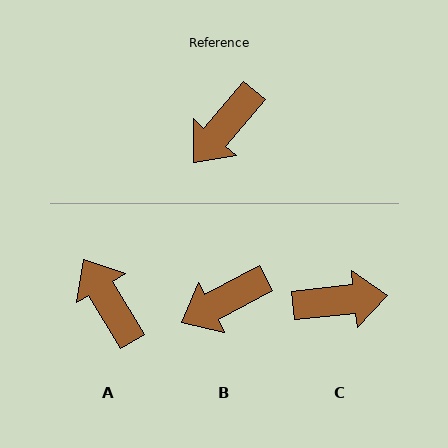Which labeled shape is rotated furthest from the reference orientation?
C, about 136 degrees away.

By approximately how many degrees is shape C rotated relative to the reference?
Approximately 136 degrees counter-clockwise.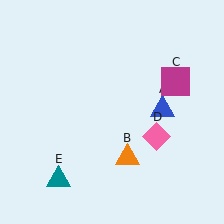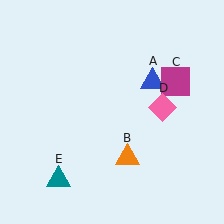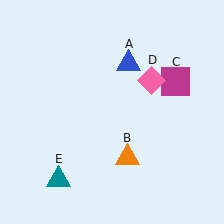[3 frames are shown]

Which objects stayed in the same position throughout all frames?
Orange triangle (object B) and magenta square (object C) and teal triangle (object E) remained stationary.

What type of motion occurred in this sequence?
The blue triangle (object A), pink diamond (object D) rotated counterclockwise around the center of the scene.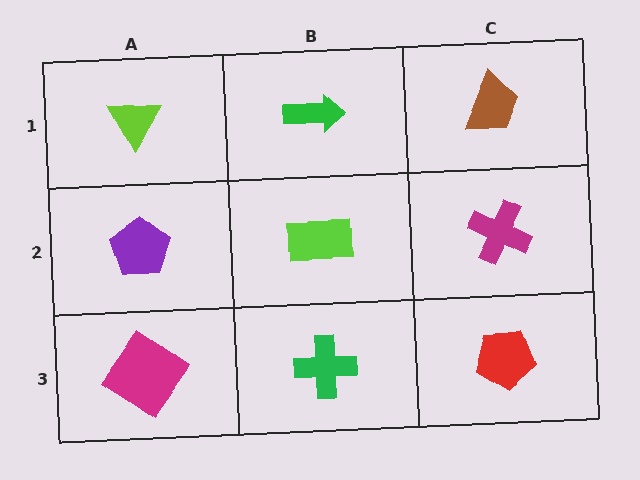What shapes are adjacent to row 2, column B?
A green arrow (row 1, column B), a green cross (row 3, column B), a purple pentagon (row 2, column A), a magenta cross (row 2, column C).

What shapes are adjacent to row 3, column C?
A magenta cross (row 2, column C), a green cross (row 3, column B).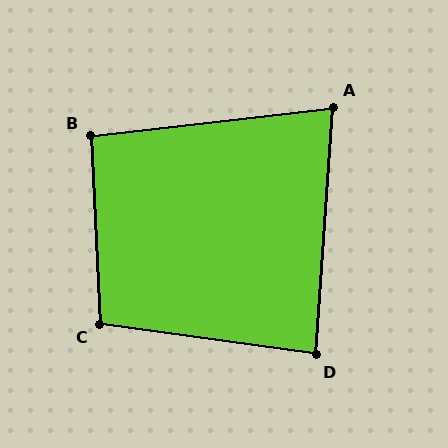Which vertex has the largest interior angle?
C, at approximately 101 degrees.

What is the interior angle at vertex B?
Approximately 94 degrees (approximately right).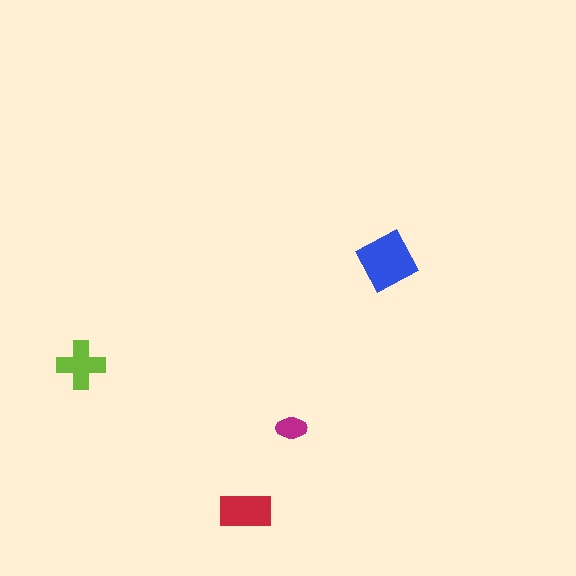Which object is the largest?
The blue diamond.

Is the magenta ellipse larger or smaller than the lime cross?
Smaller.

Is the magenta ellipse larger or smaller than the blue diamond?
Smaller.